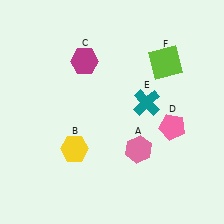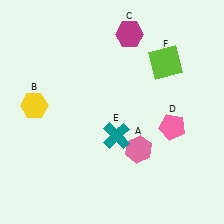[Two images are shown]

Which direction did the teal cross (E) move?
The teal cross (E) moved down.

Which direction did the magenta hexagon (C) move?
The magenta hexagon (C) moved right.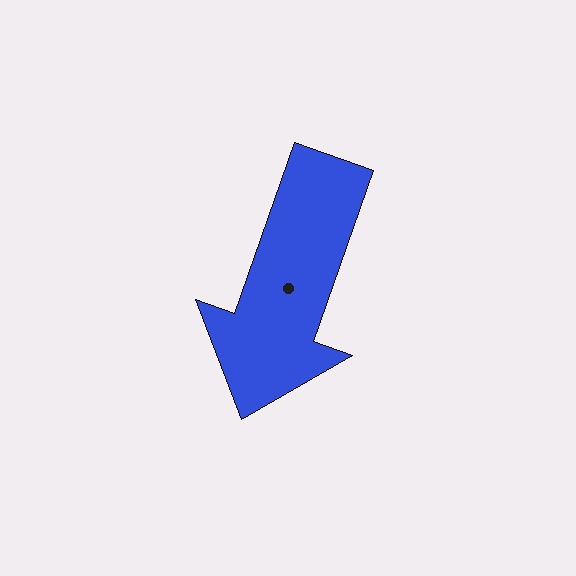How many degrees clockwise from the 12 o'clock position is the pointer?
Approximately 199 degrees.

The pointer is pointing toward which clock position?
Roughly 7 o'clock.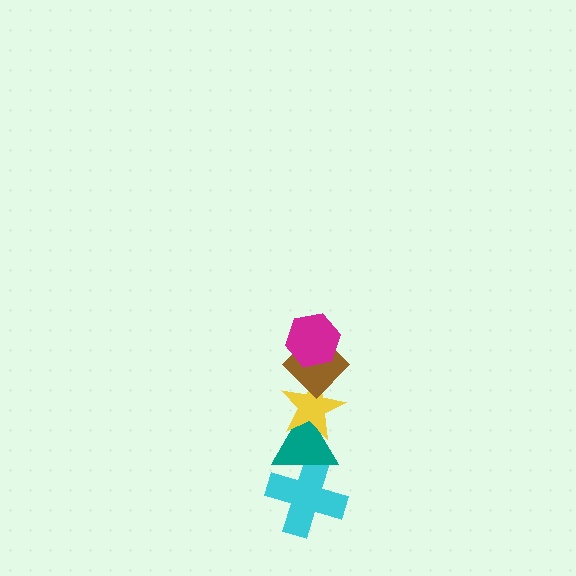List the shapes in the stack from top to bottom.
From top to bottom: the magenta hexagon, the brown diamond, the yellow star, the teal triangle, the cyan cross.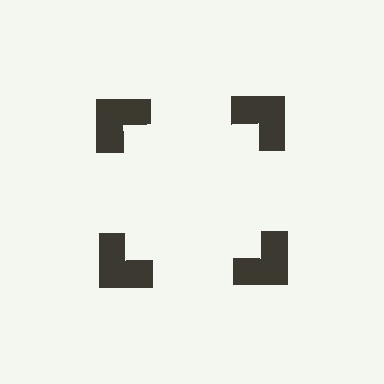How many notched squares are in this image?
There are 4 — one at each vertex of the illusory square.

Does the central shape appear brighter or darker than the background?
It typically appears slightly brighter than the background, even though no actual brightness change is drawn.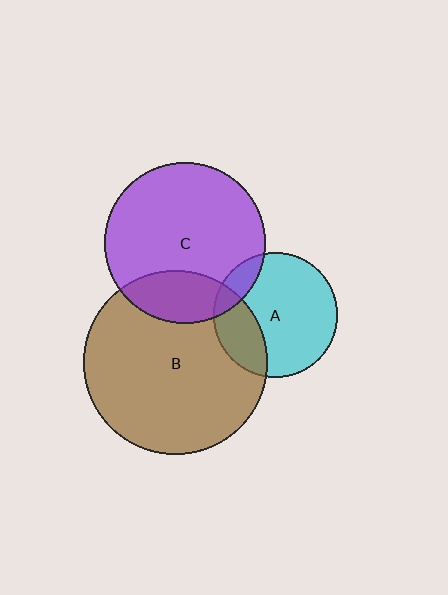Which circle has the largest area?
Circle B (brown).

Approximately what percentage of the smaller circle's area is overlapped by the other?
Approximately 20%.